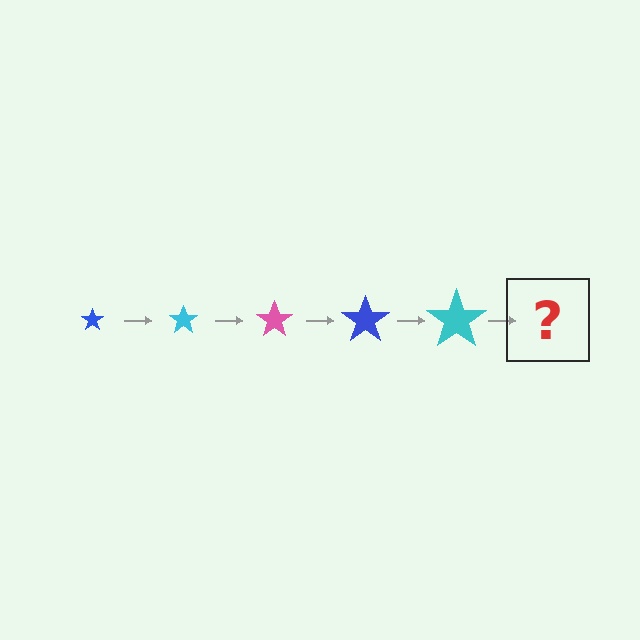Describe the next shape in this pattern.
It should be a pink star, larger than the previous one.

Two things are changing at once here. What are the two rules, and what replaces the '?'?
The two rules are that the star grows larger each step and the color cycles through blue, cyan, and pink. The '?' should be a pink star, larger than the previous one.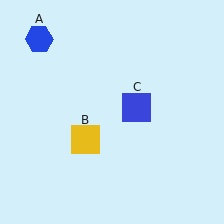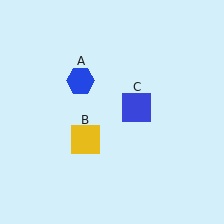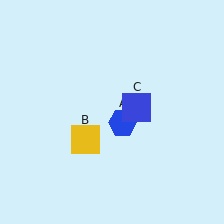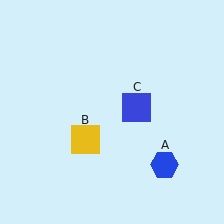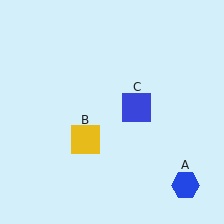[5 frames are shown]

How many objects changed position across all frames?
1 object changed position: blue hexagon (object A).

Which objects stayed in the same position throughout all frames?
Yellow square (object B) and blue square (object C) remained stationary.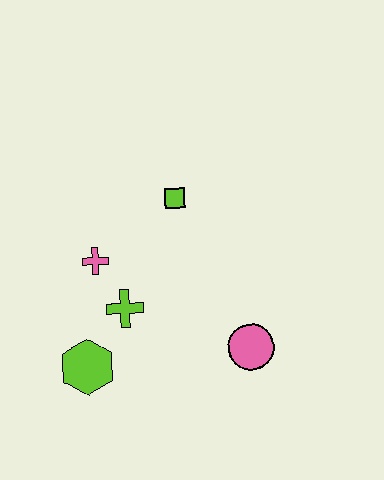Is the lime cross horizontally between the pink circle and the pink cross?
Yes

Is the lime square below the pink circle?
No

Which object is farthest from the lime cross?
The pink circle is farthest from the lime cross.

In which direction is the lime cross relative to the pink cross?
The lime cross is below the pink cross.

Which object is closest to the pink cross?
The lime cross is closest to the pink cross.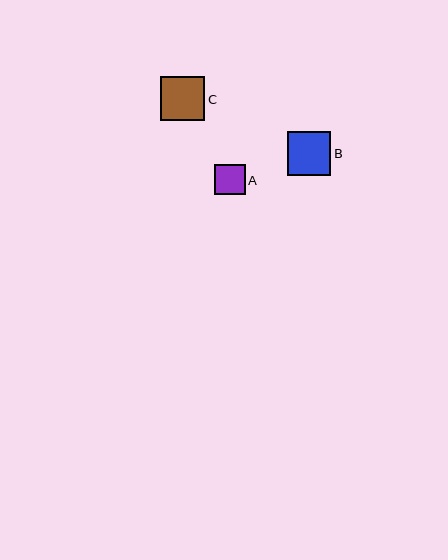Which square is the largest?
Square C is the largest with a size of approximately 44 pixels.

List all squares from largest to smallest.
From largest to smallest: C, B, A.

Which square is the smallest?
Square A is the smallest with a size of approximately 30 pixels.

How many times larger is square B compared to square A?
Square B is approximately 1.5 times the size of square A.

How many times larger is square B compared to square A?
Square B is approximately 1.5 times the size of square A.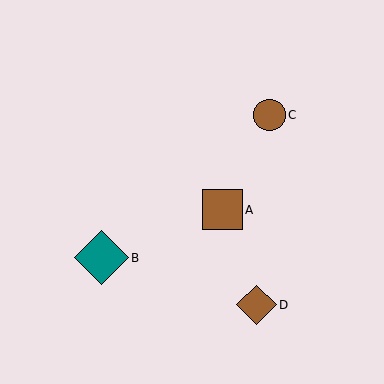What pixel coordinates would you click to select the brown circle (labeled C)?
Click at (270, 115) to select the brown circle C.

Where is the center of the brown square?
The center of the brown square is at (222, 210).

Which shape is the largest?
The teal diamond (labeled B) is the largest.